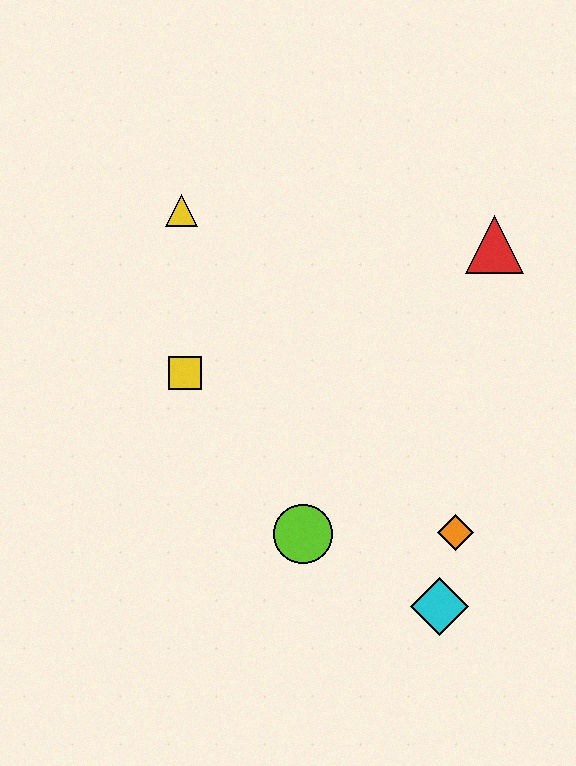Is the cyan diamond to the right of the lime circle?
Yes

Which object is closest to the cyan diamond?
The orange diamond is closest to the cyan diamond.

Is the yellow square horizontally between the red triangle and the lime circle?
No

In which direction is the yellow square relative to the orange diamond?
The yellow square is to the left of the orange diamond.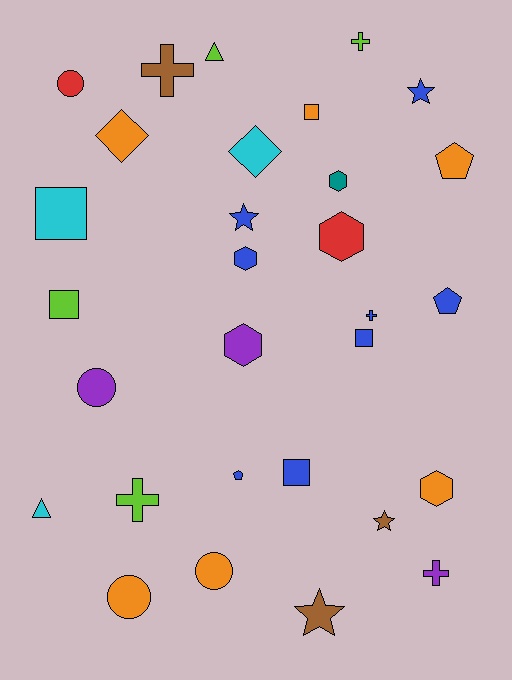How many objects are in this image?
There are 30 objects.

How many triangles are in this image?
There are 2 triangles.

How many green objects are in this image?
There are no green objects.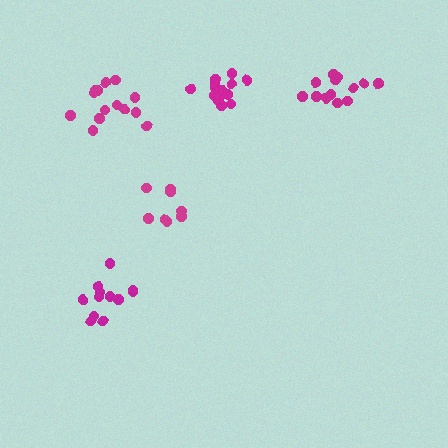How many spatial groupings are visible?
There are 5 spatial groupings.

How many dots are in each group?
Group 1: 12 dots, Group 2: 8 dots, Group 3: 13 dots, Group 4: 14 dots, Group 5: 14 dots (61 total).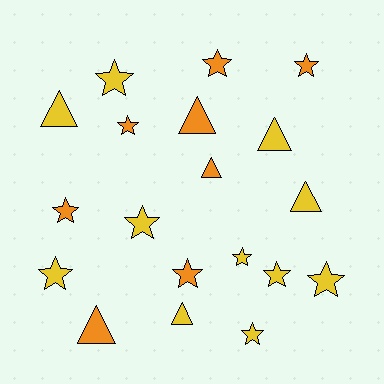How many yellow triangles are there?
There are 4 yellow triangles.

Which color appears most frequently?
Yellow, with 11 objects.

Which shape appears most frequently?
Star, with 12 objects.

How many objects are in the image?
There are 19 objects.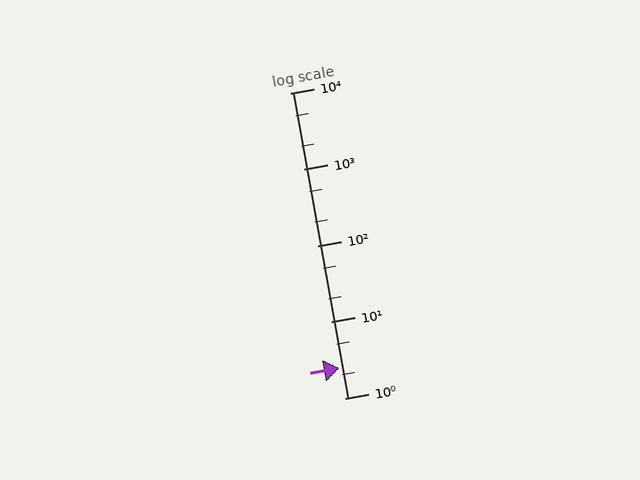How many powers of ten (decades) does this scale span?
The scale spans 4 decades, from 1 to 10000.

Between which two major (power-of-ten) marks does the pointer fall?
The pointer is between 1 and 10.